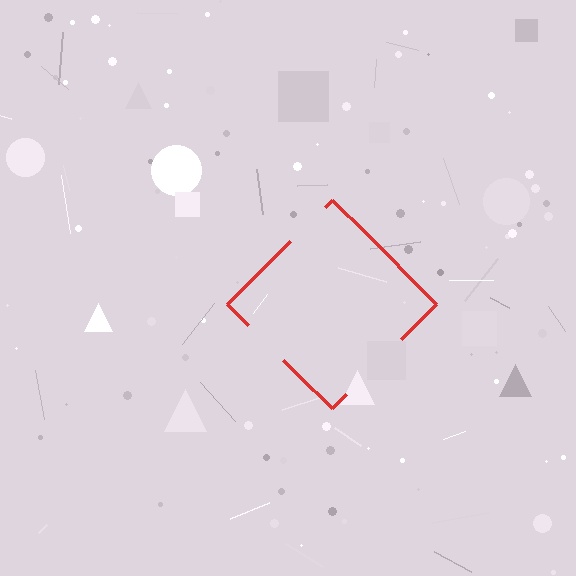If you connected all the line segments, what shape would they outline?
They would outline a diamond.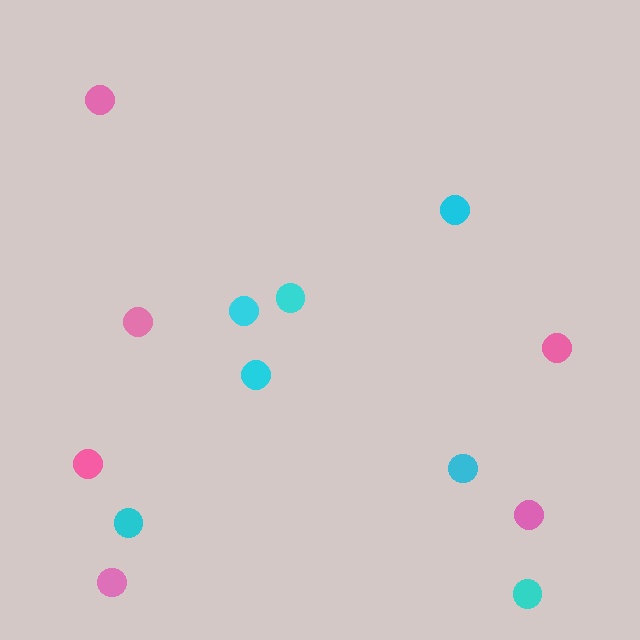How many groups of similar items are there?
There are 2 groups: one group of pink circles (6) and one group of cyan circles (7).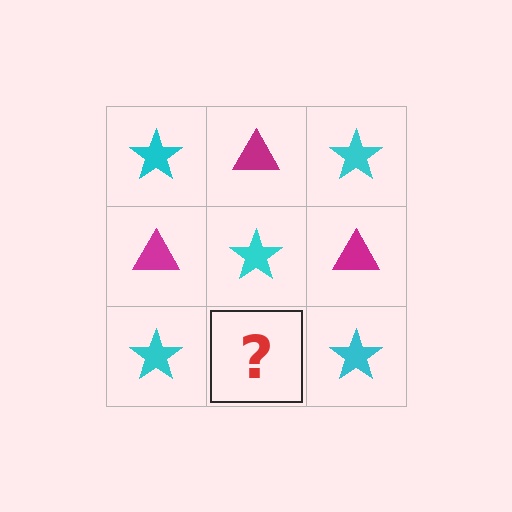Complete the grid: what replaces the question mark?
The question mark should be replaced with a magenta triangle.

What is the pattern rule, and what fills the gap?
The rule is that it alternates cyan star and magenta triangle in a checkerboard pattern. The gap should be filled with a magenta triangle.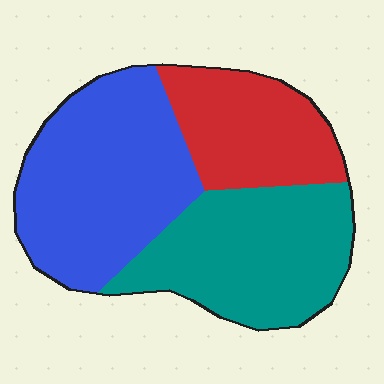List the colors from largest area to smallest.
From largest to smallest: blue, teal, red.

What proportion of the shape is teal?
Teal takes up about one third (1/3) of the shape.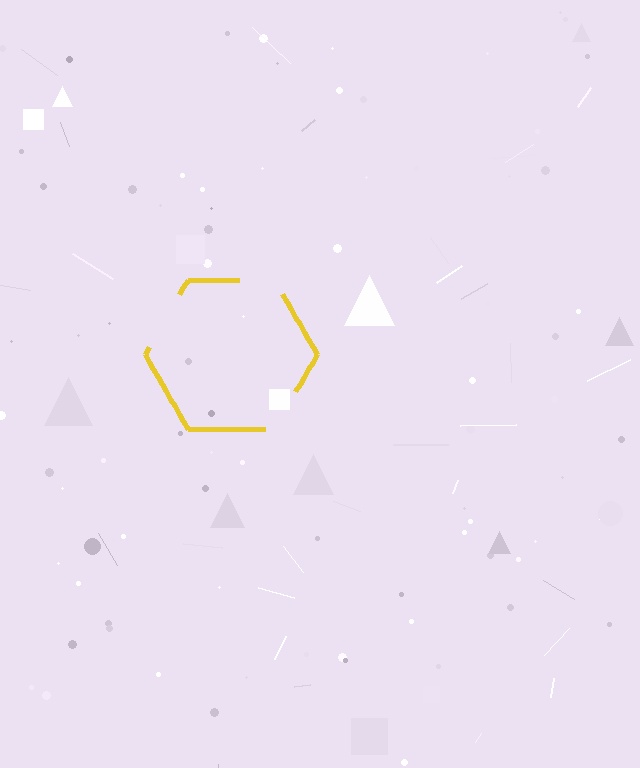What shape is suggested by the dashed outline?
The dashed outline suggests a hexagon.